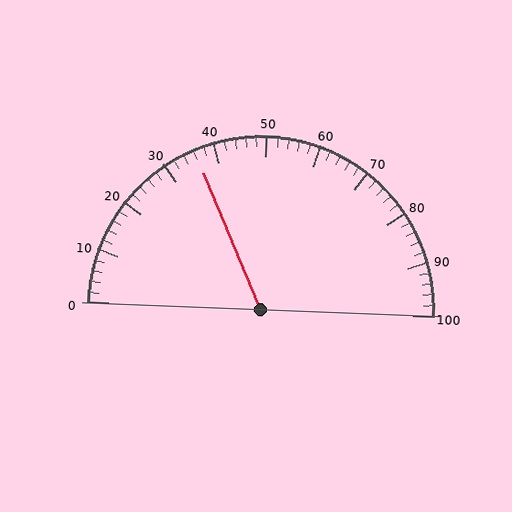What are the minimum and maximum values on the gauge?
The gauge ranges from 0 to 100.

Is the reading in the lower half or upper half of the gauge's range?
The reading is in the lower half of the range (0 to 100).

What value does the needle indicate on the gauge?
The needle indicates approximately 36.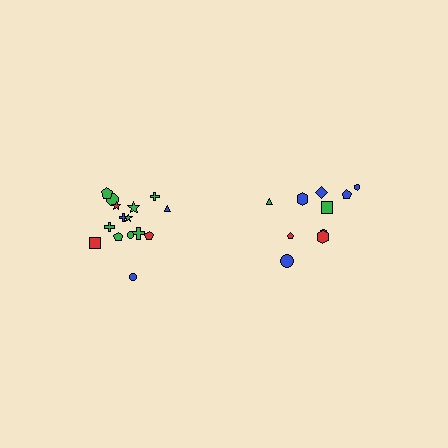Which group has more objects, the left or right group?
The left group.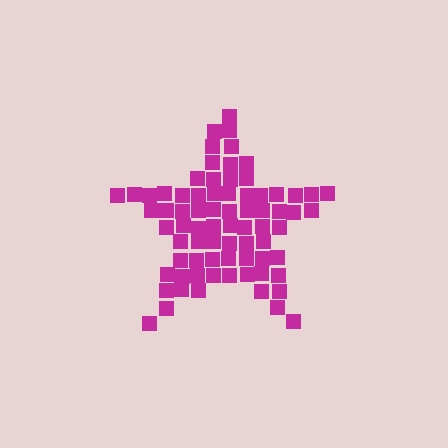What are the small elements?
The small elements are squares.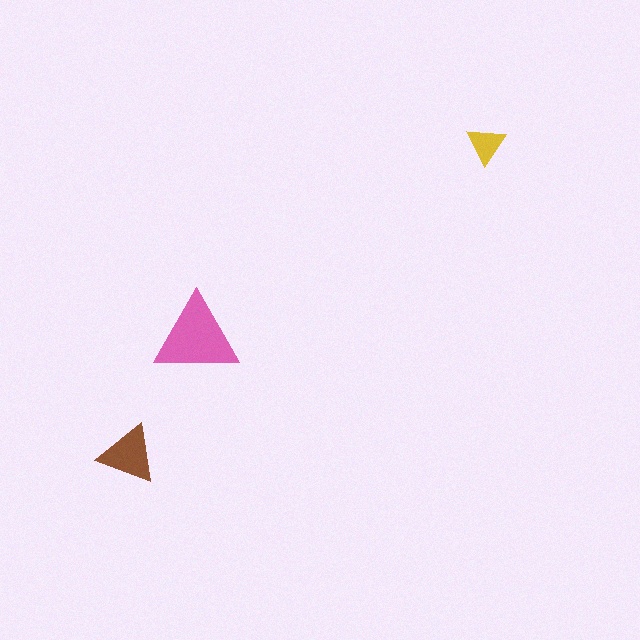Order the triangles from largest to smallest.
the pink one, the brown one, the yellow one.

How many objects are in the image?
There are 3 objects in the image.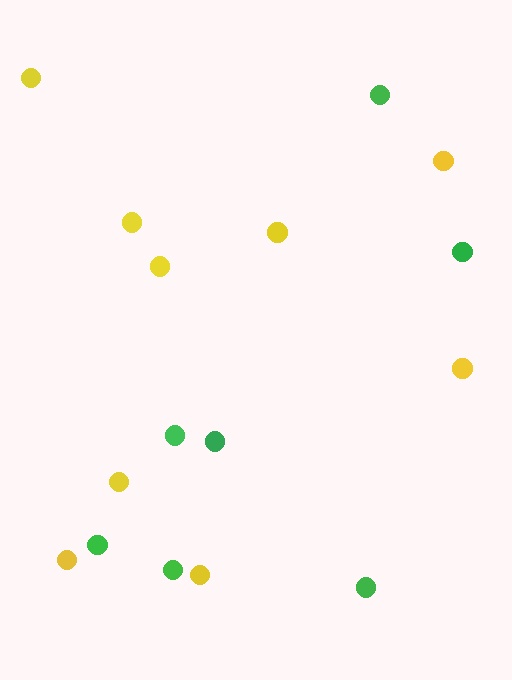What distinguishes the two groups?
There are 2 groups: one group of yellow circles (9) and one group of green circles (7).